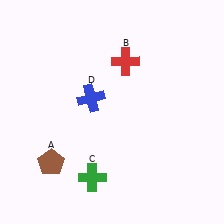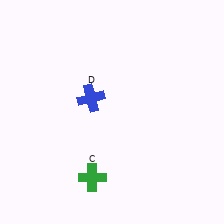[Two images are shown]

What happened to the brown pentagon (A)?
The brown pentagon (A) was removed in Image 2. It was in the bottom-left area of Image 1.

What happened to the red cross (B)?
The red cross (B) was removed in Image 2. It was in the top-right area of Image 1.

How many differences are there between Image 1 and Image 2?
There are 2 differences between the two images.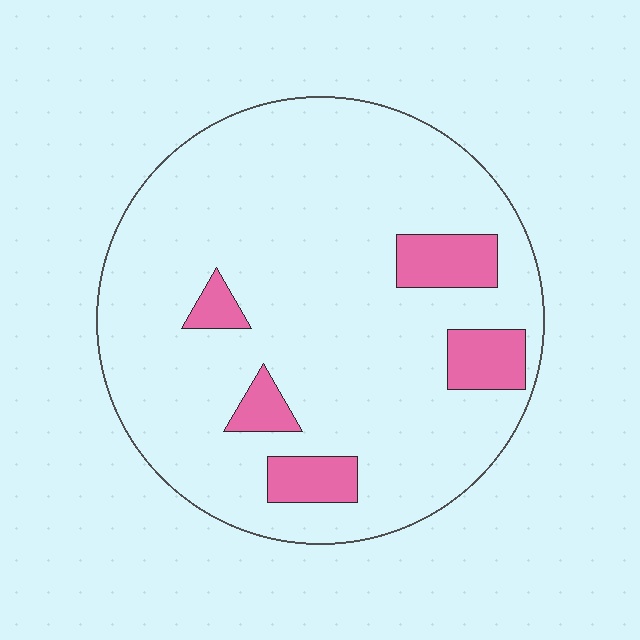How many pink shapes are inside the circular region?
5.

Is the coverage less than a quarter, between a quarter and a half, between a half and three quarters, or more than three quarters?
Less than a quarter.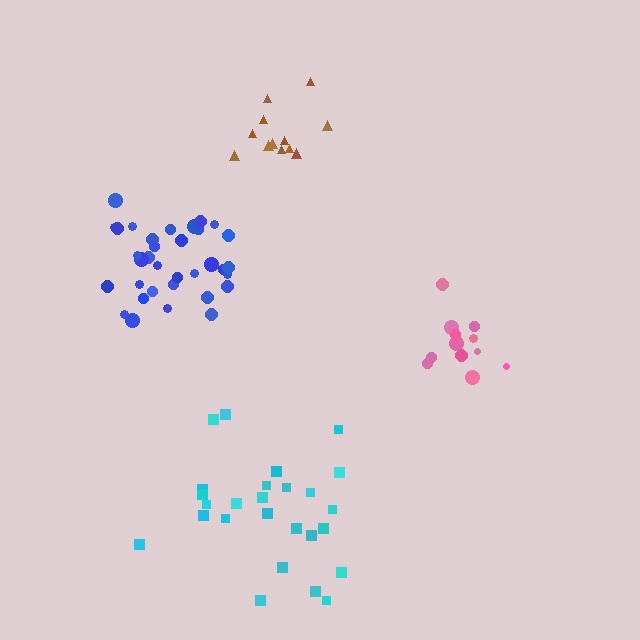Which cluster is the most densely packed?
Blue.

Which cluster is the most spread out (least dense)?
Cyan.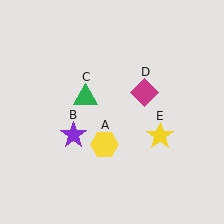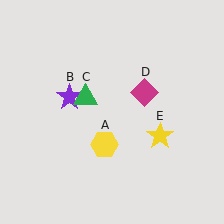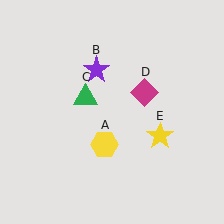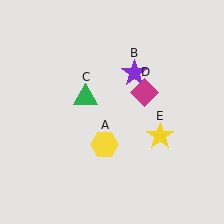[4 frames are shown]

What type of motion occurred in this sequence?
The purple star (object B) rotated clockwise around the center of the scene.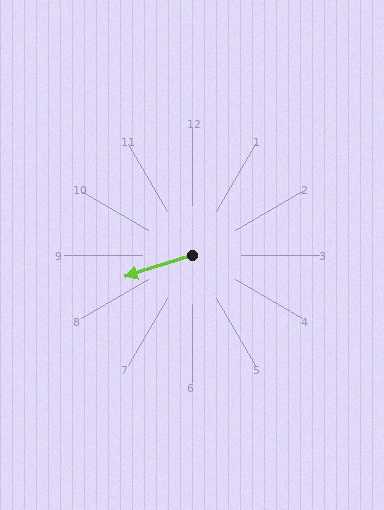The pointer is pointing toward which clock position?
Roughly 8 o'clock.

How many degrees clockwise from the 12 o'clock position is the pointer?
Approximately 252 degrees.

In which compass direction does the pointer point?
West.